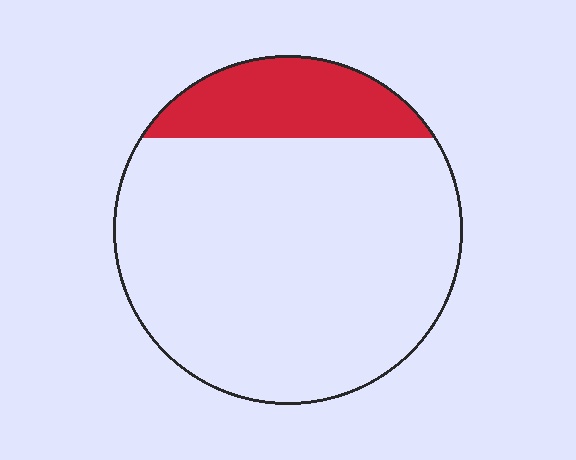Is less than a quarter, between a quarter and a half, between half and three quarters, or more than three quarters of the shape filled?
Less than a quarter.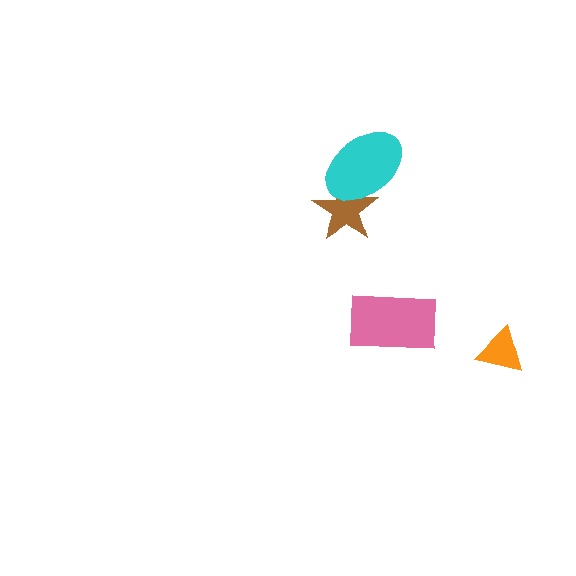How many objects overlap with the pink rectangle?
0 objects overlap with the pink rectangle.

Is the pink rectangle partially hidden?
No, no other shape covers it.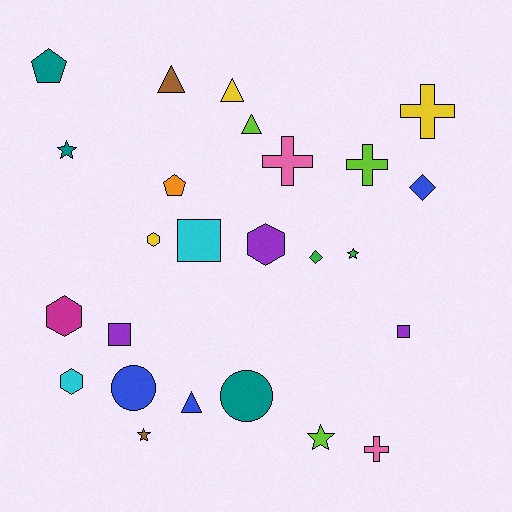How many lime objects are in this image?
There are 3 lime objects.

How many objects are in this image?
There are 25 objects.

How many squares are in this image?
There are 3 squares.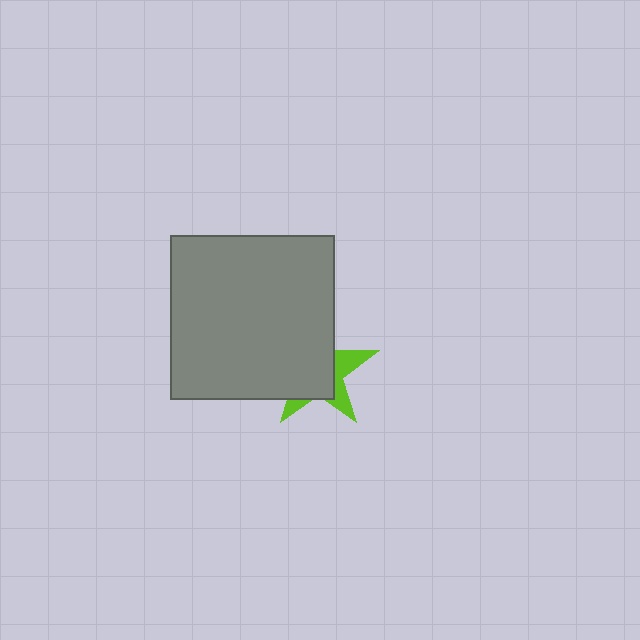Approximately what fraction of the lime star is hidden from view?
Roughly 68% of the lime star is hidden behind the gray square.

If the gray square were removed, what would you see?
You would see the complete lime star.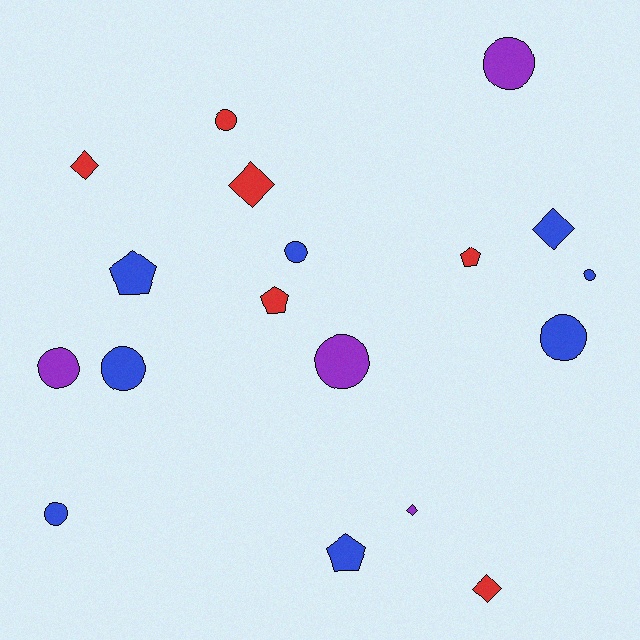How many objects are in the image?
There are 18 objects.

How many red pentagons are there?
There are 2 red pentagons.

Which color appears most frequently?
Blue, with 8 objects.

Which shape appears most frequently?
Circle, with 9 objects.